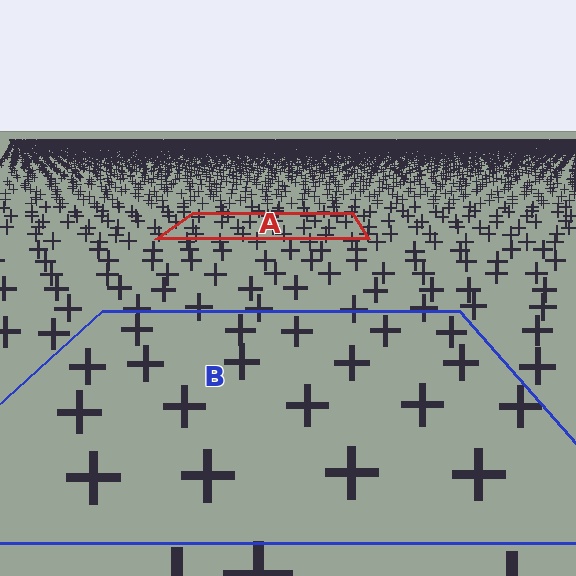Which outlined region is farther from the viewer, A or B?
Region A is farther from the viewer — the texture elements inside it appear smaller and more densely packed.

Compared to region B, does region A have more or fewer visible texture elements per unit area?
Region A has more texture elements per unit area — they are packed more densely because it is farther away.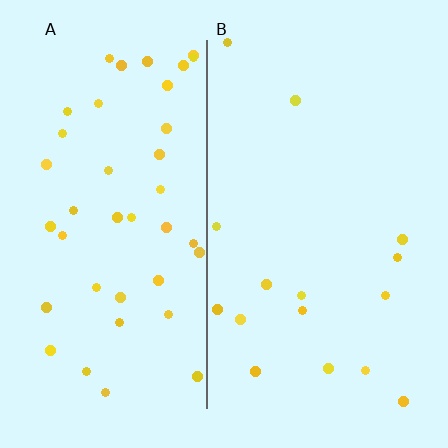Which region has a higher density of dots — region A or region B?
A (the left).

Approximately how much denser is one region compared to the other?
Approximately 2.7× — region A over region B.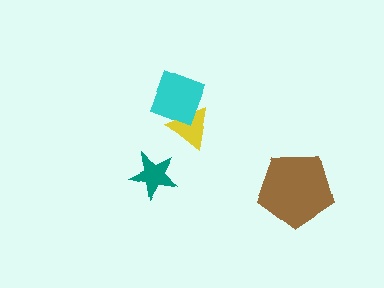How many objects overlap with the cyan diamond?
1 object overlaps with the cyan diamond.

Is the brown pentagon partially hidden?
No, no other shape covers it.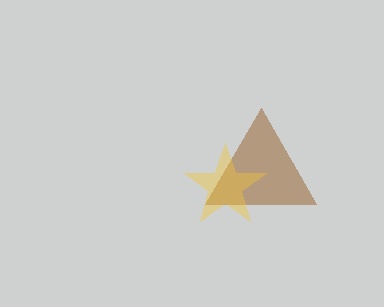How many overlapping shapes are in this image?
There are 2 overlapping shapes in the image.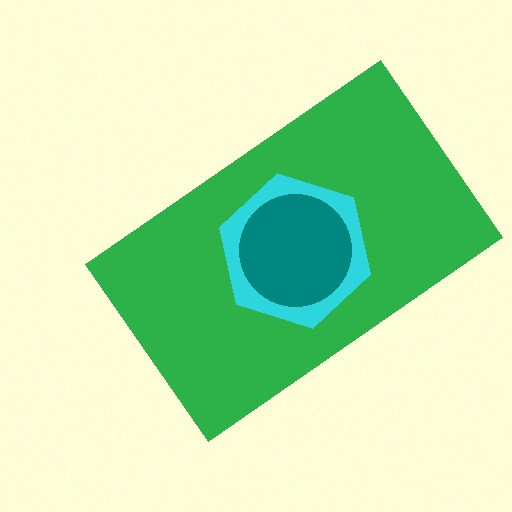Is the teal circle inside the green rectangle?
Yes.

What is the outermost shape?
The green rectangle.